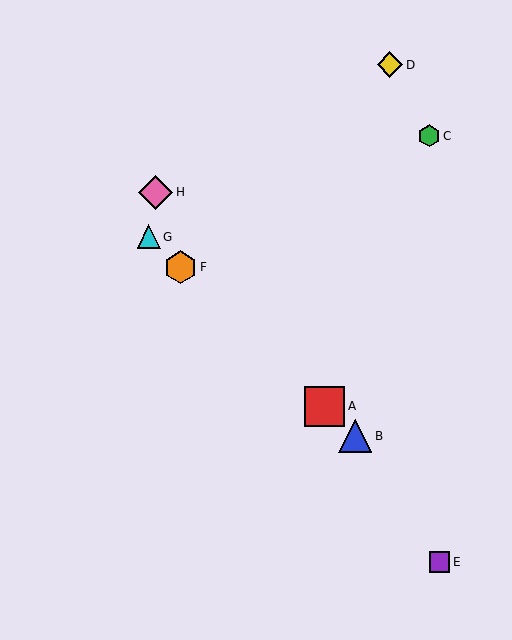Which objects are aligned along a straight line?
Objects A, B, F, G are aligned along a straight line.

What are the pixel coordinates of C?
Object C is at (429, 136).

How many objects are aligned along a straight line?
4 objects (A, B, F, G) are aligned along a straight line.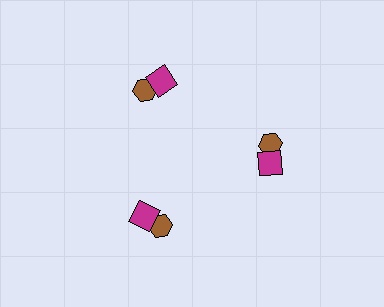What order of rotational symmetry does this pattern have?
This pattern has 3-fold rotational symmetry.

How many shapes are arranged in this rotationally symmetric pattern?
There are 6 shapes, arranged in 3 groups of 2.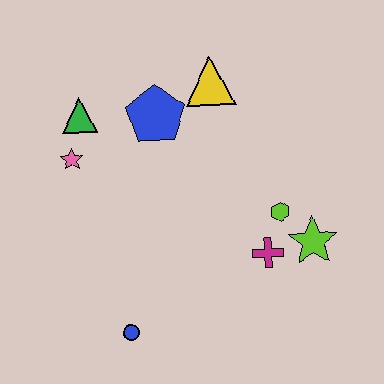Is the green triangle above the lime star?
Yes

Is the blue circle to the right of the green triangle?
Yes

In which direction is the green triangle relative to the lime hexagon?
The green triangle is to the left of the lime hexagon.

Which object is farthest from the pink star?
The lime star is farthest from the pink star.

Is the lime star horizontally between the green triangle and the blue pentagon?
No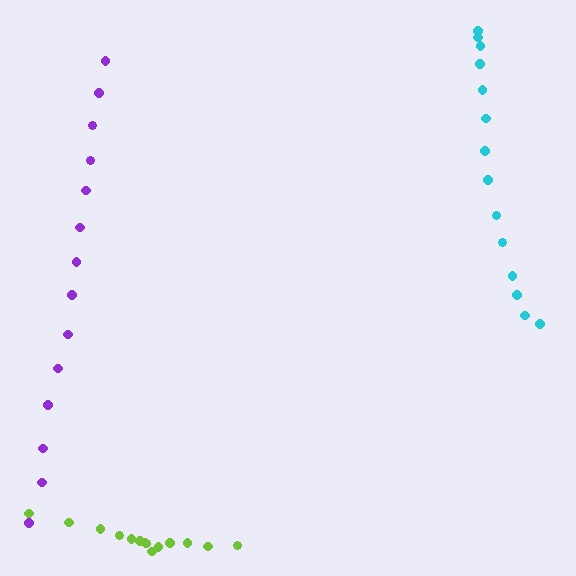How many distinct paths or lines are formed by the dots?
There are 3 distinct paths.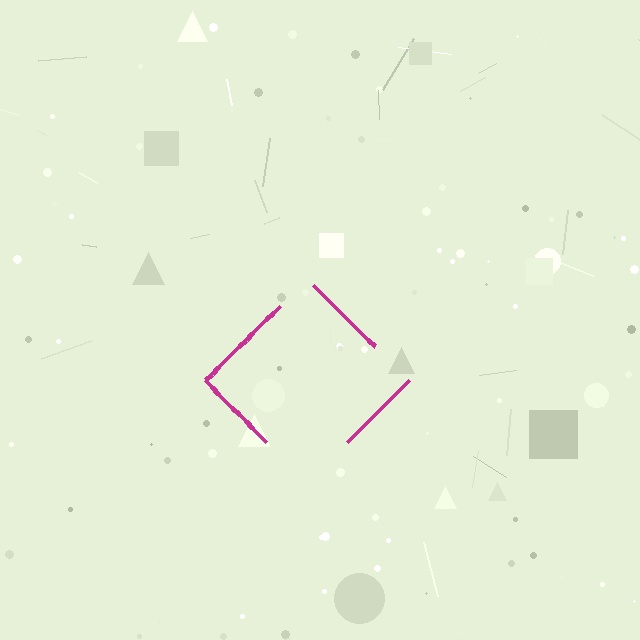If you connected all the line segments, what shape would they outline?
They would outline a diamond.